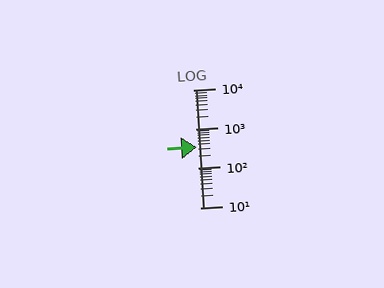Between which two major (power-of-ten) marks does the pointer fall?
The pointer is between 100 and 1000.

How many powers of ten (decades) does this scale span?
The scale spans 3 decades, from 10 to 10000.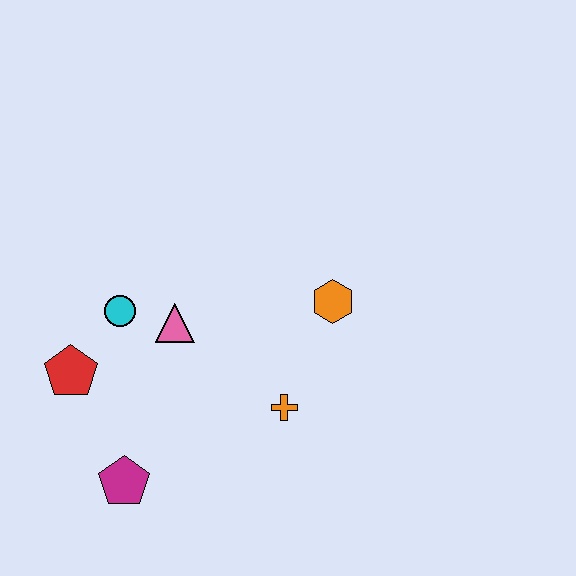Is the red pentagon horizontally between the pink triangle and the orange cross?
No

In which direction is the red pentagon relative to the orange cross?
The red pentagon is to the left of the orange cross.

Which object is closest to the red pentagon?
The cyan circle is closest to the red pentagon.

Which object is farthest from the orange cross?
The red pentagon is farthest from the orange cross.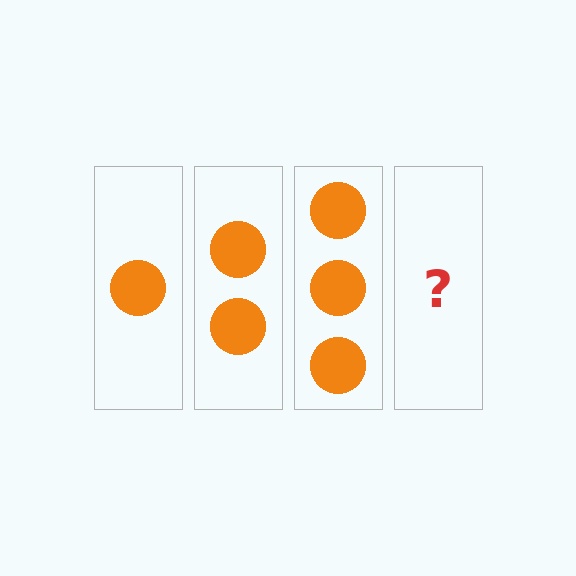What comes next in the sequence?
The next element should be 4 circles.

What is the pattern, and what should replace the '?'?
The pattern is that each step adds one more circle. The '?' should be 4 circles.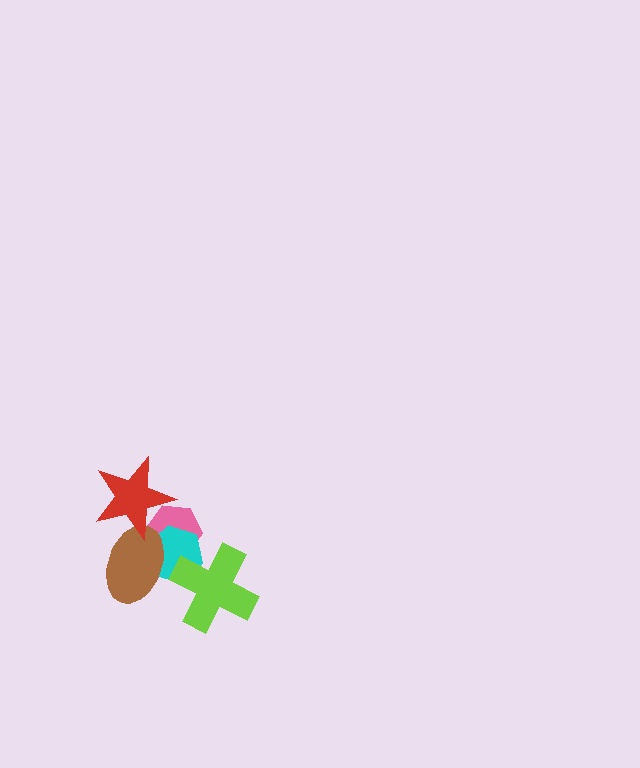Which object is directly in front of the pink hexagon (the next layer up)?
The cyan hexagon is directly in front of the pink hexagon.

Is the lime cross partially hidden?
No, no other shape covers it.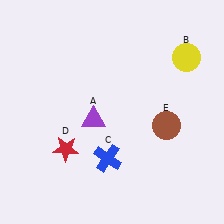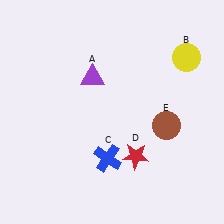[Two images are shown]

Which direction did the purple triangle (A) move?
The purple triangle (A) moved up.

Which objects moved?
The objects that moved are: the purple triangle (A), the red star (D).